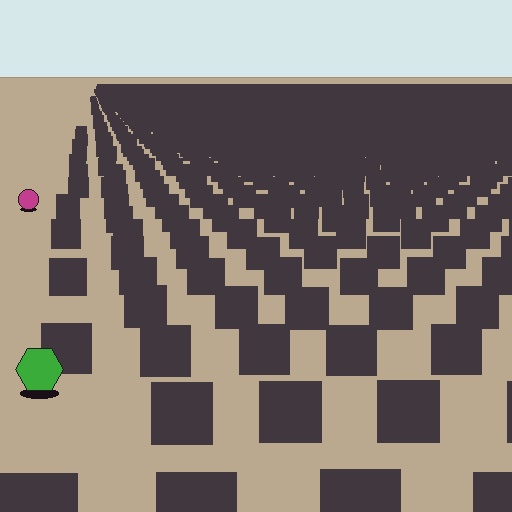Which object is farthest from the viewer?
The magenta circle is farthest from the viewer. It appears smaller and the ground texture around it is denser.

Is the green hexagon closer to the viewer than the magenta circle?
Yes. The green hexagon is closer — you can tell from the texture gradient: the ground texture is coarser near it.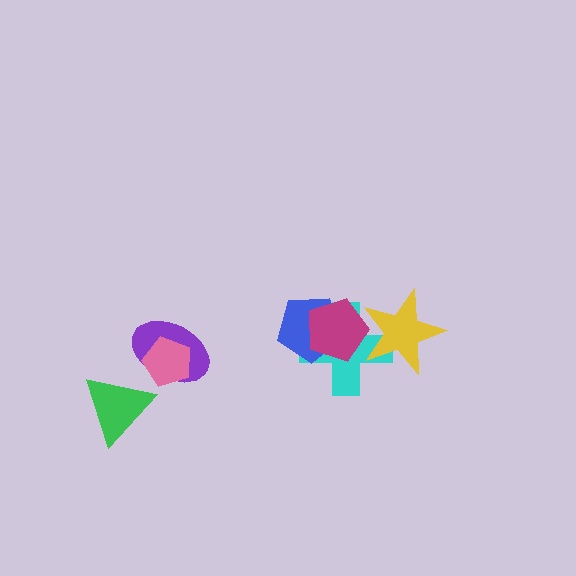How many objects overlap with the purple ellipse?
1 object overlaps with the purple ellipse.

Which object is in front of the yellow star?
The magenta pentagon is in front of the yellow star.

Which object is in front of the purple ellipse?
The pink pentagon is in front of the purple ellipse.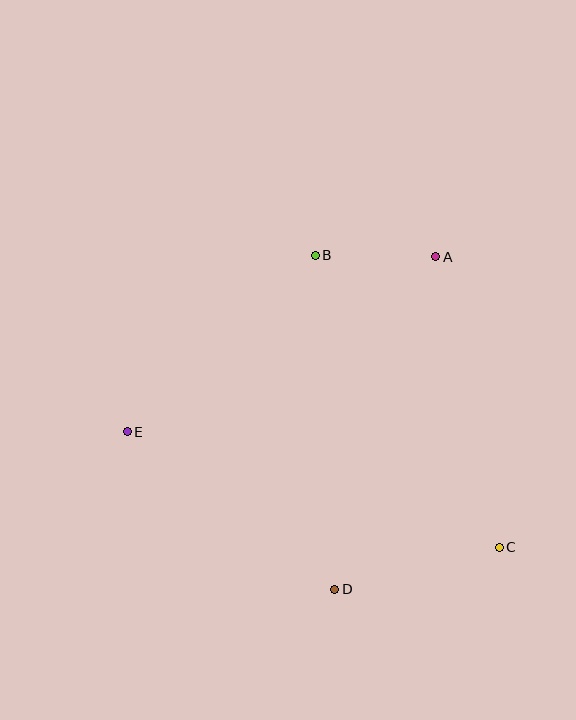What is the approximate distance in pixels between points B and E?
The distance between B and E is approximately 258 pixels.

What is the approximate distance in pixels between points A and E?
The distance between A and E is approximately 355 pixels.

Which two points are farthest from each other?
Points C and E are farthest from each other.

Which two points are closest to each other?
Points A and B are closest to each other.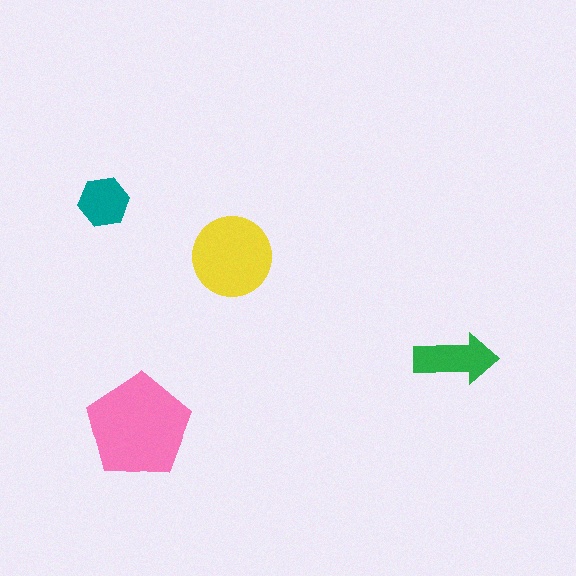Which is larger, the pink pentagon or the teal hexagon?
The pink pentagon.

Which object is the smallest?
The teal hexagon.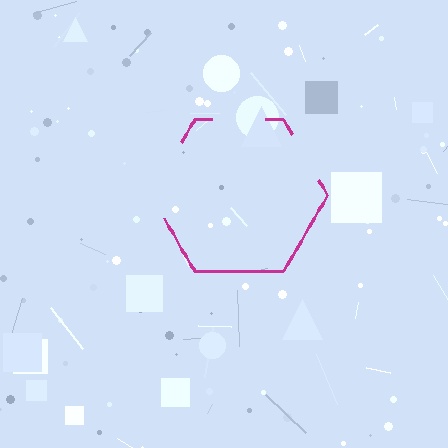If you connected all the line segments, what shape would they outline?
They would outline a hexagon.